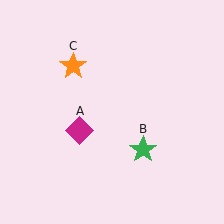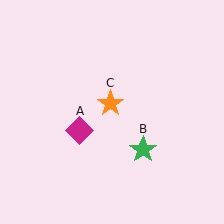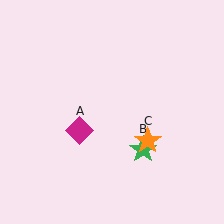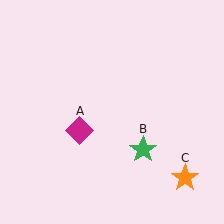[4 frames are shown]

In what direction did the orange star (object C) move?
The orange star (object C) moved down and to the right.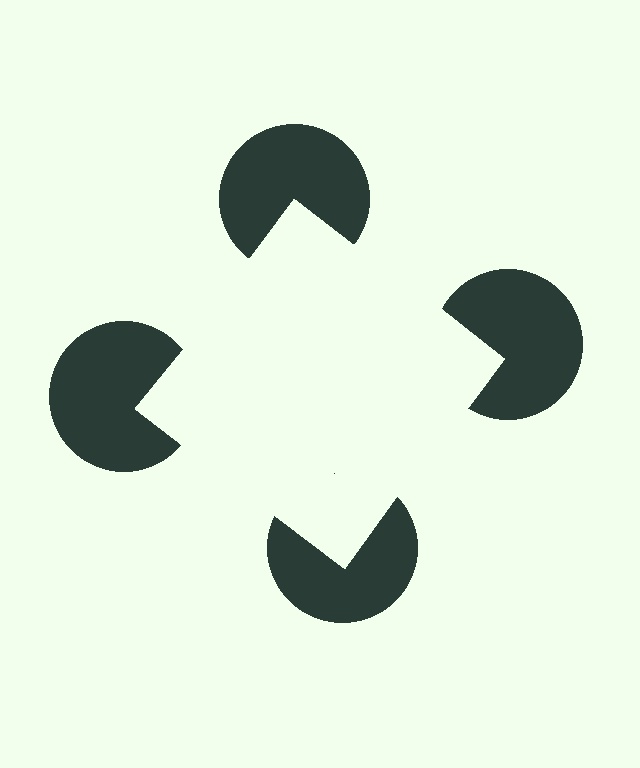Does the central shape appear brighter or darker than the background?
It typically appears slightly brighter than the background, even though no actual brightness change is drawn.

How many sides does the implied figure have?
4 sides.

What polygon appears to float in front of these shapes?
An illusory square — its edges are inferred from the aligned wedge cuts in the pac-man discs, not physically drawn.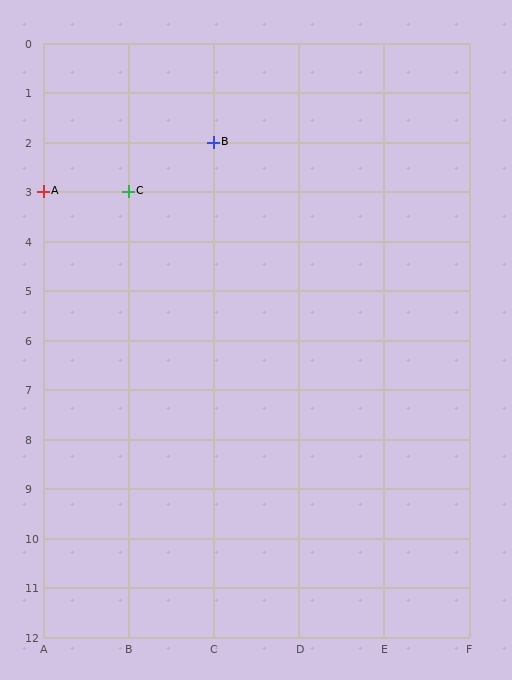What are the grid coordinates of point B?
Point B is at grid coordinates (C, 2).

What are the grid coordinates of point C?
Point C is at grid coordinates (B, 3).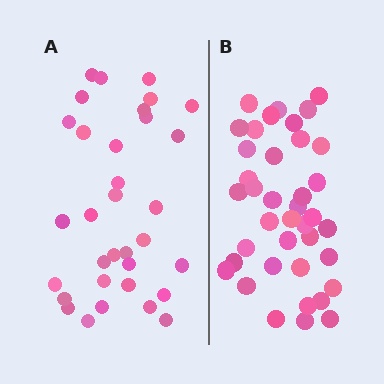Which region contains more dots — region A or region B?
Region B (the right region) has more dots.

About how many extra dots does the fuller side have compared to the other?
Region B has about 6 more dots than region A.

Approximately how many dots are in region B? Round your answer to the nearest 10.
About 40 dots. (The exact count is 39, which rounds to 40.)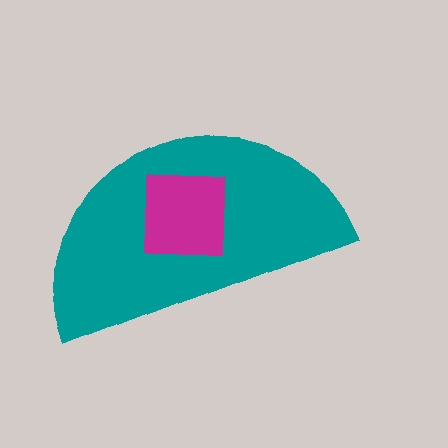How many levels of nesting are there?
2.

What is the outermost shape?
The teal semicircle.